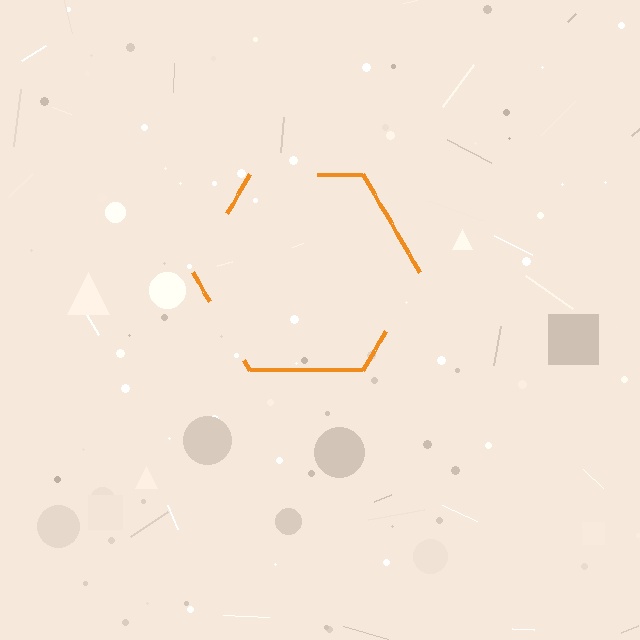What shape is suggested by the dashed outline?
The dashed outline suggests a hexagon.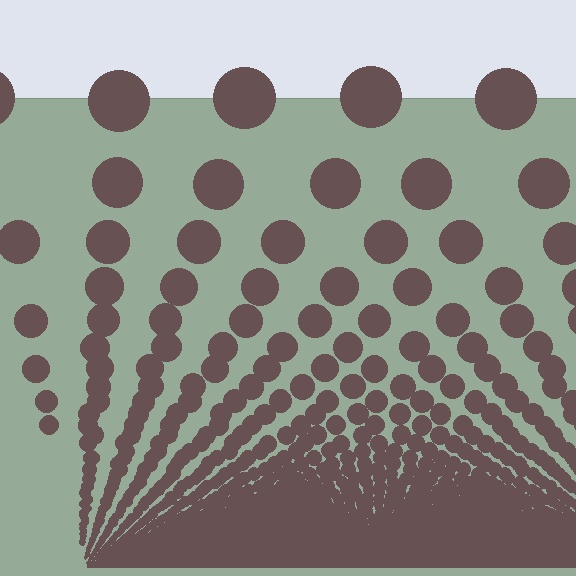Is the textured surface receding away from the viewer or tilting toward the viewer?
The surface appears to tilt toward the viewer. Texture elements get larger and sparser toward the top.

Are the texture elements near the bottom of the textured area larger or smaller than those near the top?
Smaller. The gradient is inverted — elements near the bottom are smaller and denser.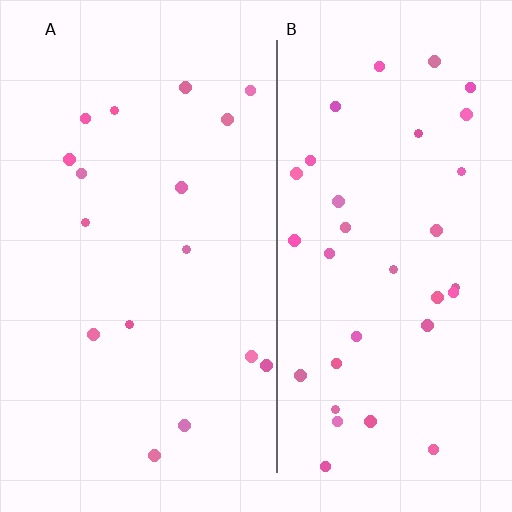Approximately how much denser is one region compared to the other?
Approximately 2.0× — region B over region A.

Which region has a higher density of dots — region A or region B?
B (the right).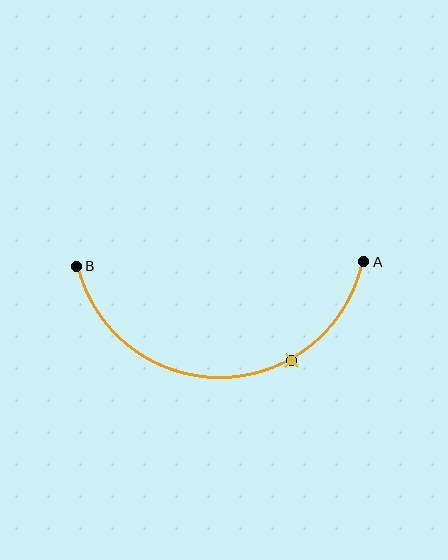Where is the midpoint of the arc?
The arc midpoint is the point on the curve farthest from the straight line joining A and B. It sits below that line.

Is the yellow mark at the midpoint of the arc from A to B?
No. The yellow mark lies on the arc but is closer to endpoint A. The arc midpoint would be at the point on the curve equidistant along the arc from both A and B.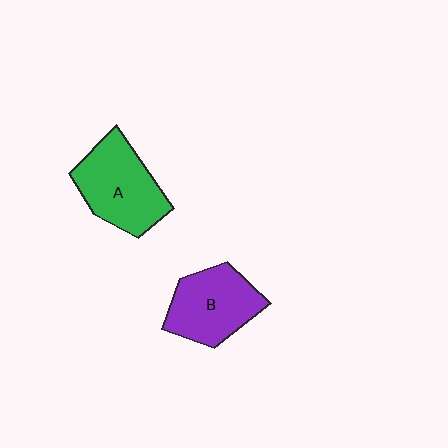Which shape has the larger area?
Shape A (green).